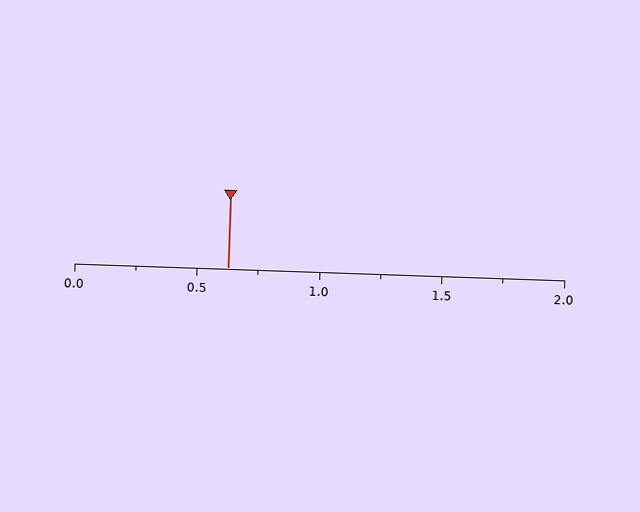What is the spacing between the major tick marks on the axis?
The major ticks are spaced 0.5 apart.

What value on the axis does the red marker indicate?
The marker indicates approximately 0.62.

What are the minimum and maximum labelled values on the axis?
The axis runs from 0.0 to 2.0.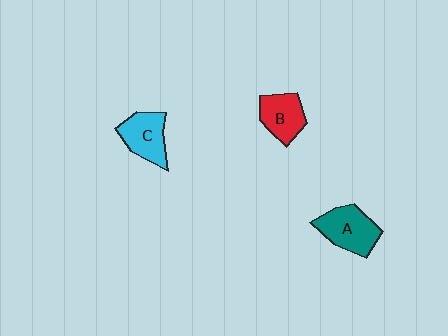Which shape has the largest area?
Shape A (teal).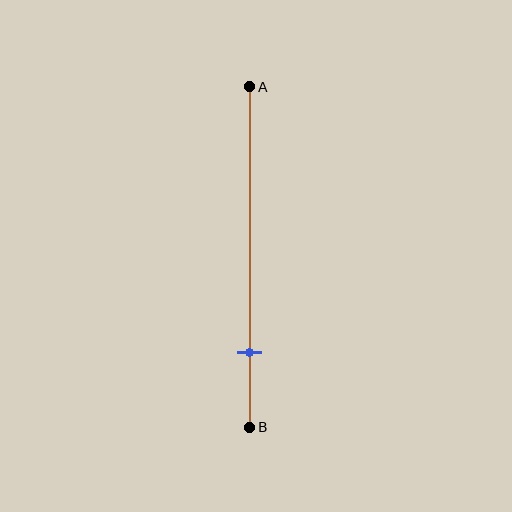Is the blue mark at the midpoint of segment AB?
No, the mark is at about 80% from A, not at the 50% midpoint.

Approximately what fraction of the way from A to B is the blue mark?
The blue mark is approximately 80% of the way from A to B.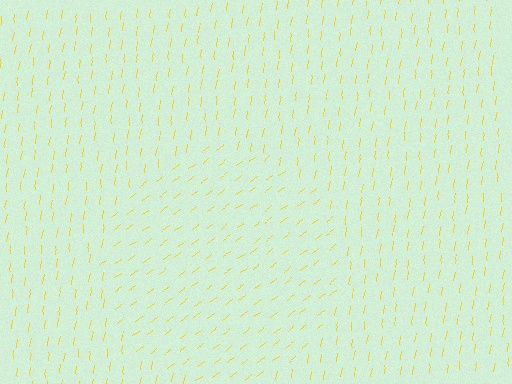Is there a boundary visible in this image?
Yes, there is a texture boundary formed by a change in line orientation.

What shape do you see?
I see a circle.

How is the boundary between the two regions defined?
The boundary is defined purely by a change in line orientation (approximately 45 degrees difference). All lines are the same color and thickness.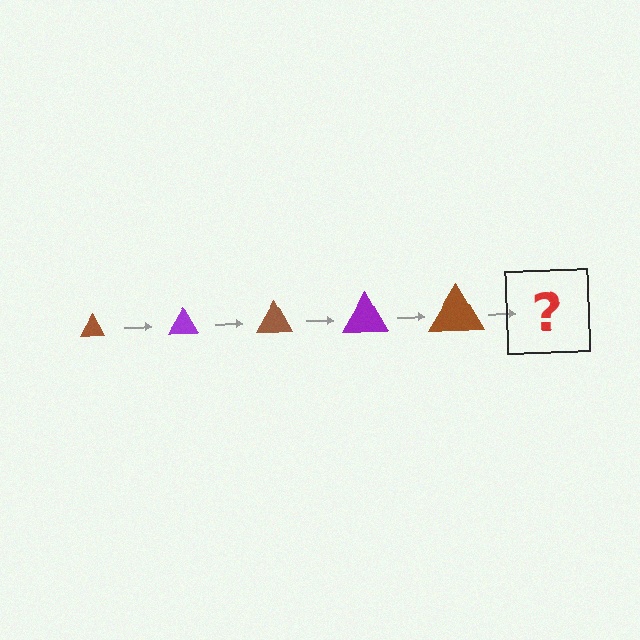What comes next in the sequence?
The next element should be a purple triangle, larger than the previous one.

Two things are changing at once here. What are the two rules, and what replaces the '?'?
The two rules are that the triangle grows larger each step and the color cycles through brown and purple. The '?' should be a purple triangle, larger than the previous one.